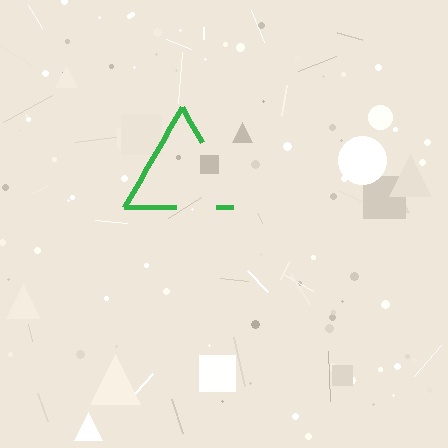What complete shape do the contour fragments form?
The contour fragments form a triangle.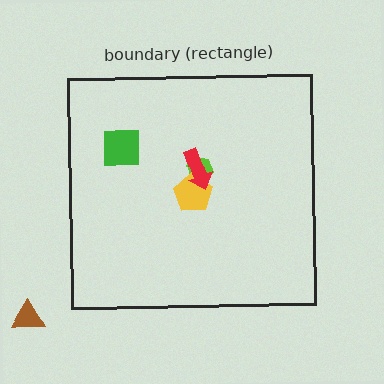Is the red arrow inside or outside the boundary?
Inside.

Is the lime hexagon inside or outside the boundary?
Inside.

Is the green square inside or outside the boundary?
Inside.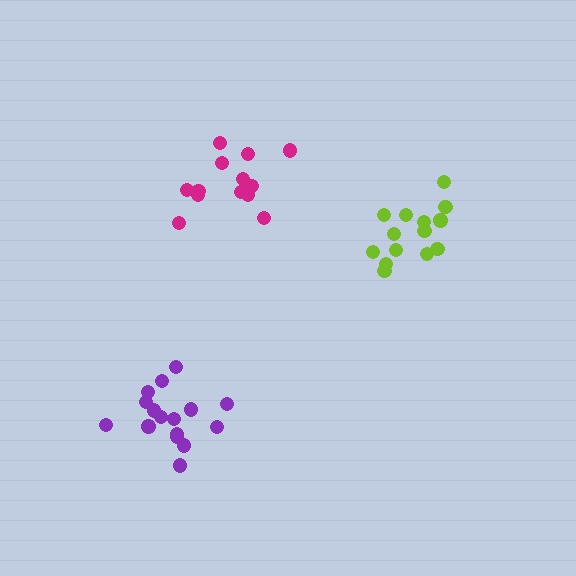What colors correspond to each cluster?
The clusters are colored: magenta, lime, purple.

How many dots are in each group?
Group 1: 13 dots, Group 2: 14 dots, Group 3: 16 dots (43 total).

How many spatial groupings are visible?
There are 3 spatial groupings.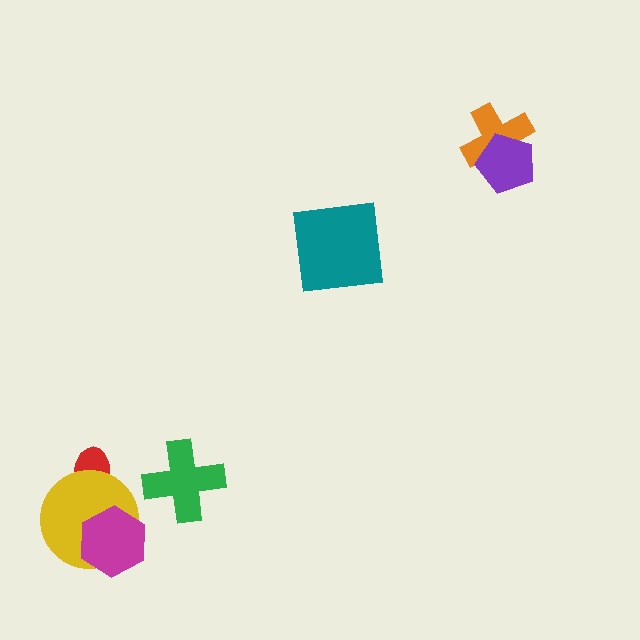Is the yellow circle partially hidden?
Yes, it is partially covered by another shape.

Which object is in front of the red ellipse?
The yellow circle is in front of the red ellipse.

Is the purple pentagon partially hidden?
No, no other shape covers it.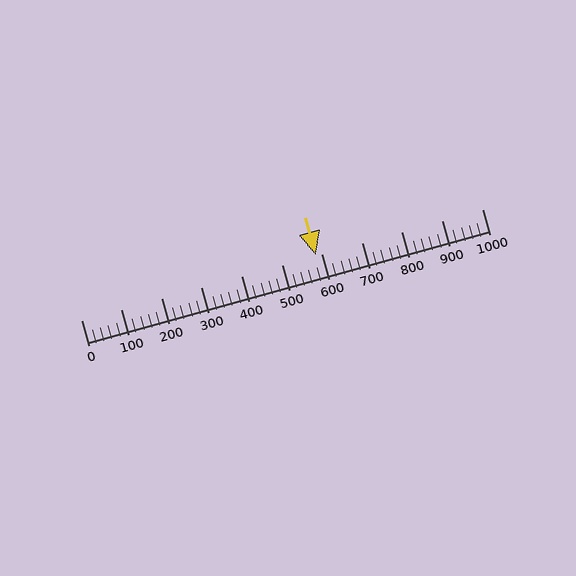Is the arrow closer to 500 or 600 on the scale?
The arrow is closer to 600.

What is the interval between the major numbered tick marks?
The major tick marks are spaced 100 units apart.